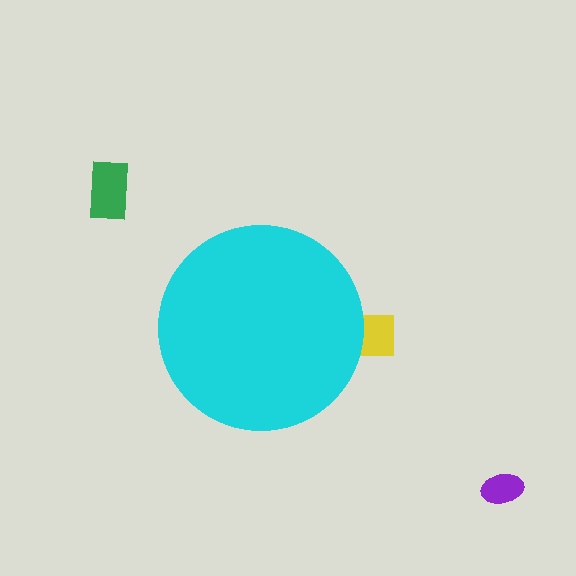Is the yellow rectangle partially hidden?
Yes, the yellow rectangle is partially hidden behind the cyan circle.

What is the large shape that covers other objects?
A cyan circle.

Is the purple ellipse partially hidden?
No, the purple ellipse is fully visible.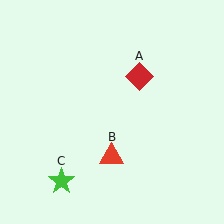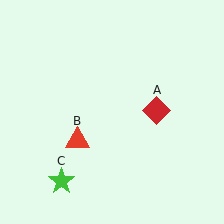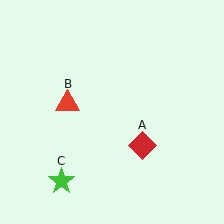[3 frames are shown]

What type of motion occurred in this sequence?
The red diamond (object A), red triangle (object B) rotated clockwise around the center of the scene.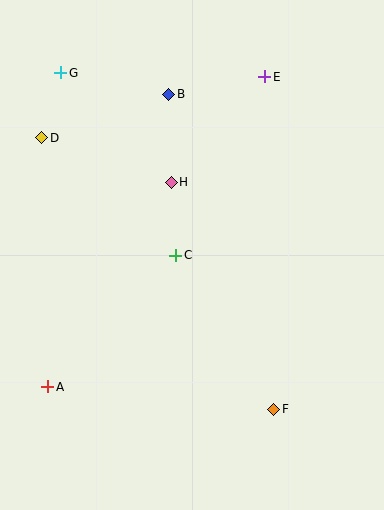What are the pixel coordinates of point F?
Point F is at (274, 409).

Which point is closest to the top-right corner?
Point E is closest to the top-right corner.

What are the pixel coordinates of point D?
Point D is at (42, 138).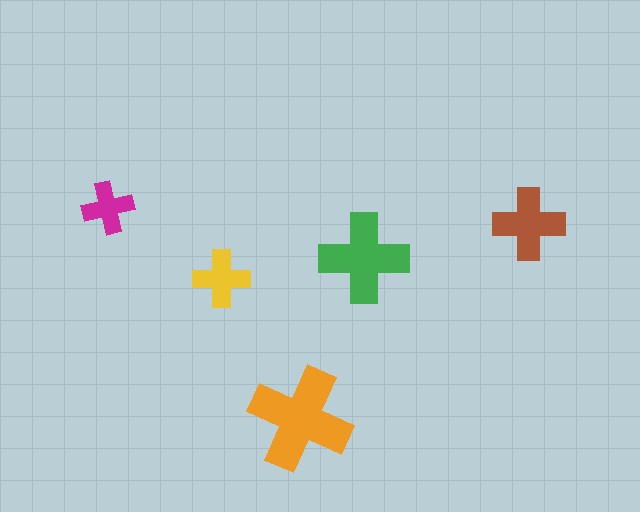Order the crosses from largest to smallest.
the orange one, the green one, the brown one, the yellow one, the magenta one.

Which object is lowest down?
The orange cross is bottommost.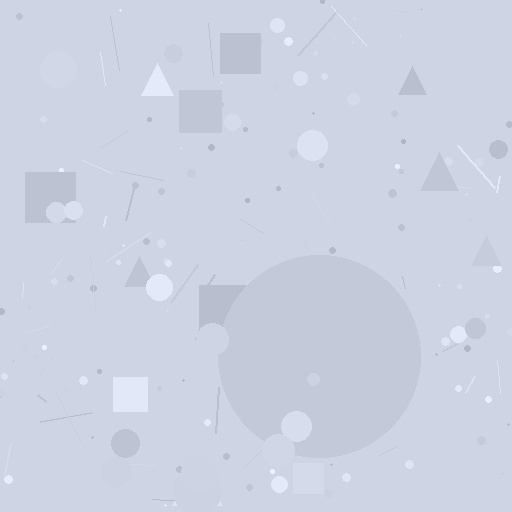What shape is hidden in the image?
A circle is hidden in the image.